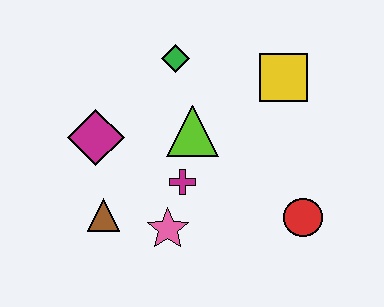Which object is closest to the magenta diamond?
The brown triangle is closest to the magenta diamond.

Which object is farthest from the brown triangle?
The yellow square is farthest from the brown triangle.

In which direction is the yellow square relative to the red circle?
The yellow square is above the red circle.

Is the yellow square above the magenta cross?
Yes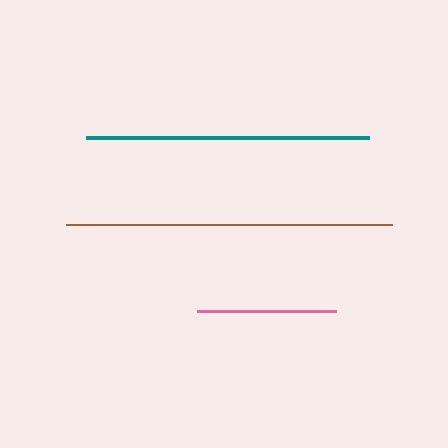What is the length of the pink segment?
The pink segment is approximately 138 pixels long.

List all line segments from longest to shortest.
From longest to shortest: brown, teal, pink.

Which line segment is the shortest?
The pink line is the shortest at approximately 138 pixels.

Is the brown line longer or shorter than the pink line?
The brown line is longer than the pink line.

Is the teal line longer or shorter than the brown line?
The brown line is longer than the teal line.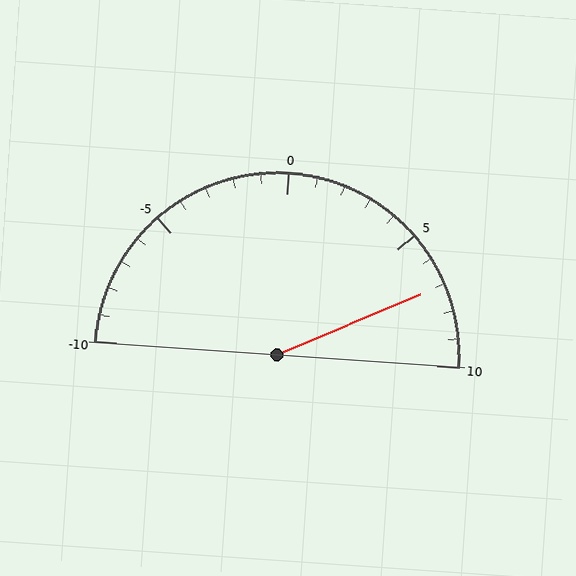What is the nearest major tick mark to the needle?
The nearest major tick mark is 5.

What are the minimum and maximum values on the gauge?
The gauge ranges from -10 to 10.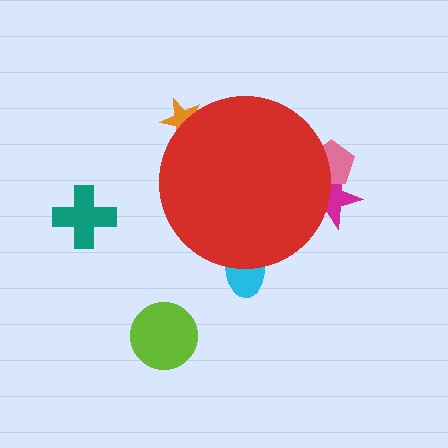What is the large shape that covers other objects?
A red circle.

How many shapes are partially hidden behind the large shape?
4 shapes are partially hidden.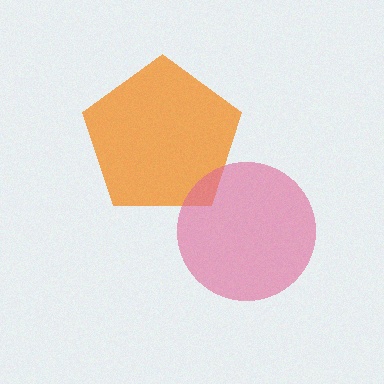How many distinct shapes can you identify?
There are 2 distinct shapes: an orange pentagon, a pink circle.